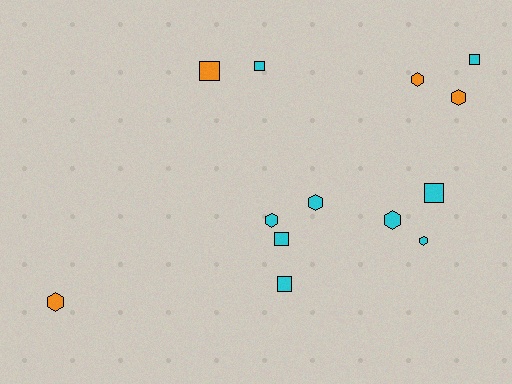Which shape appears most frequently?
Hexagon, with 7 objects.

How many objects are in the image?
There are 13 objects.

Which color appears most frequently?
Cyan, with 9 objects.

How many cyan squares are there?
There are 5 cyan squares.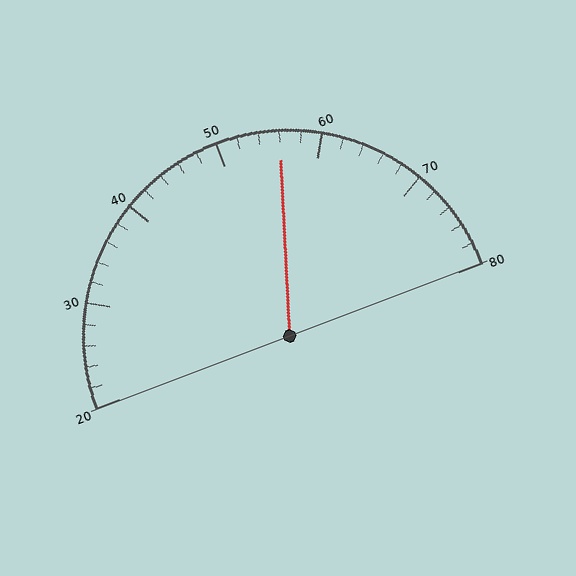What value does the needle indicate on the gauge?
The needle indicates approximately 56.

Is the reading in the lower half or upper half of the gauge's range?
The reading is in the upper half of the range (20 to 80).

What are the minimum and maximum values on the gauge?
The gauge ranges from 20 to 80.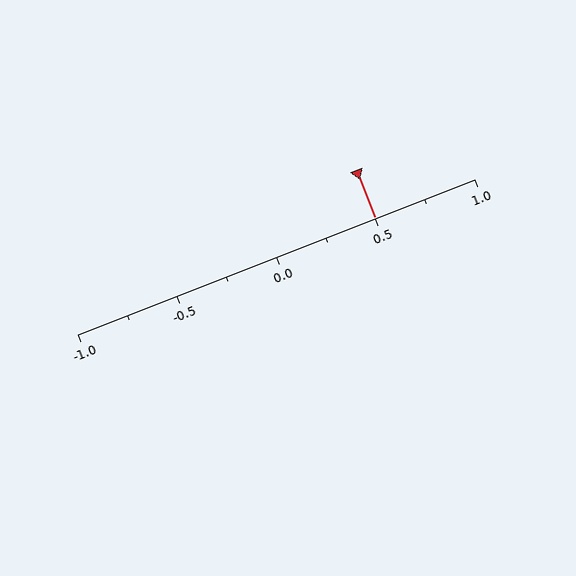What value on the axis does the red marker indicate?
The marker indicates approximately 0.5.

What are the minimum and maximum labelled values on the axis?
The axis runs from -1.0 to 1.0.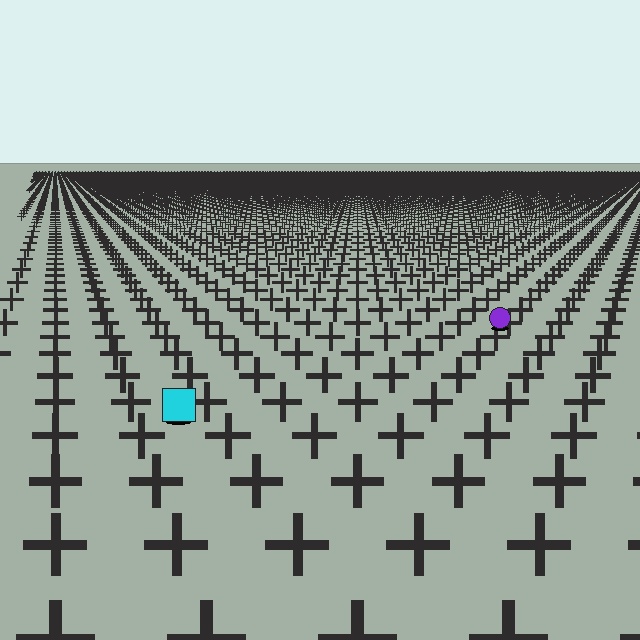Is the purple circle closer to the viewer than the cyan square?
No. The cyan square is closer — you can tell from the texture gradient: the ground texture is coarser near it.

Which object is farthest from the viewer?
The purple circle is farthest from the viewer. It appears smaller and the ground texture around it is denser.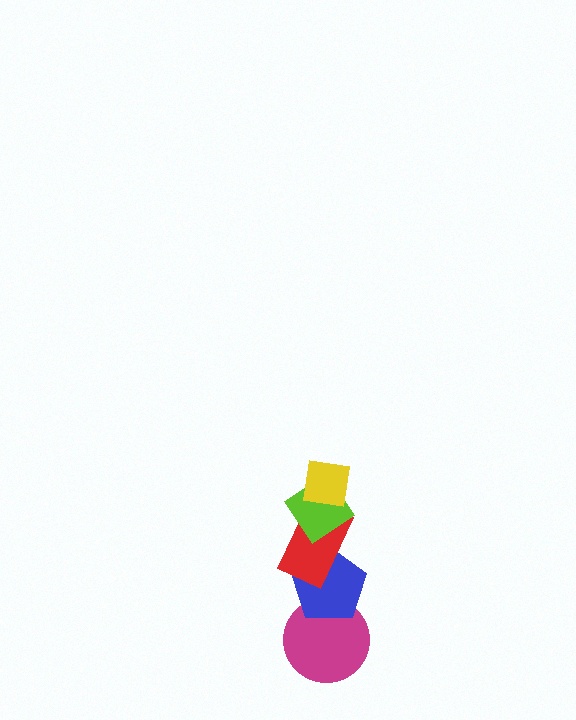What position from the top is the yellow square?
The yellow square is 1st from the top.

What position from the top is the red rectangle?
The red rectangle is 3rd from the top.